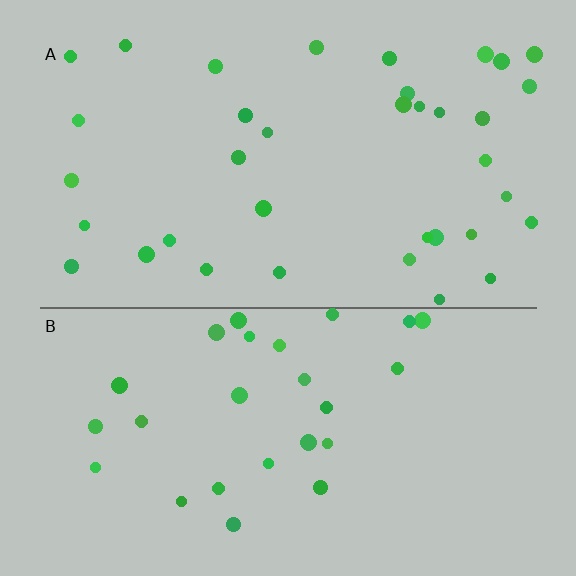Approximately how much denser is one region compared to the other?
Approximately 1.4× — region A over region B.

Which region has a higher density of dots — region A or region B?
A (the top).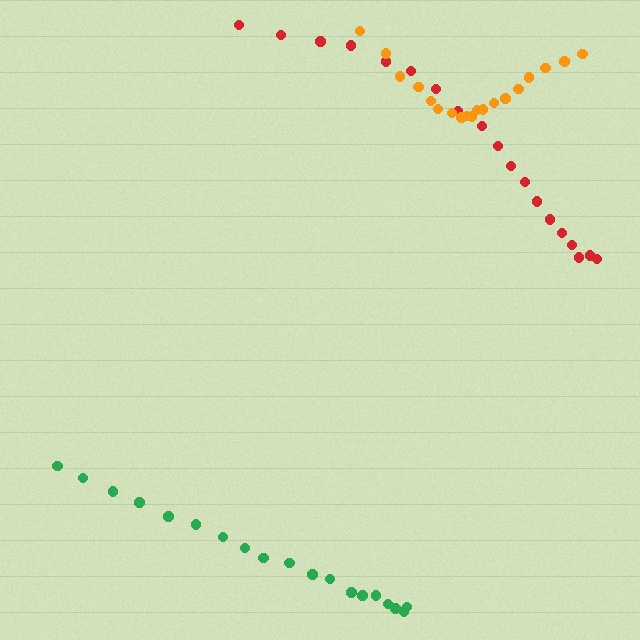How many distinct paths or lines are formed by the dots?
There are 3 distinct paths.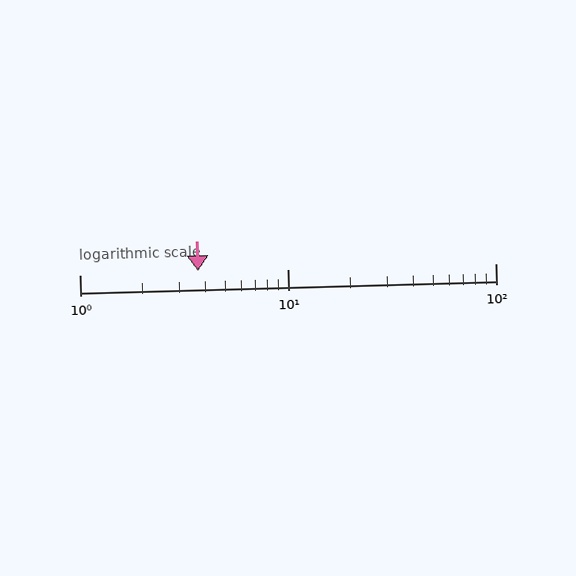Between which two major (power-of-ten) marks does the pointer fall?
The pointer is between 1 and 10.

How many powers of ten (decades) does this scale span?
The scale spans 2 decades, from 1 to 100.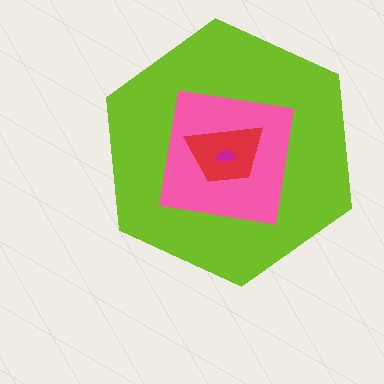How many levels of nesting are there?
4.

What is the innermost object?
The magenta semicircle.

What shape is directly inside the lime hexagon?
The pink square.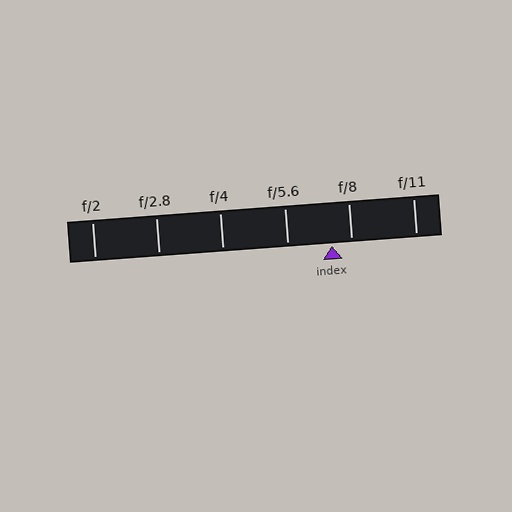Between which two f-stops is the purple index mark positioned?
The index mark is between f/5.6 and f/8.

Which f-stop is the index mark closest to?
The index mark is closest to f/8.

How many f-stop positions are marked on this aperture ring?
There are 6 f-stop positions marked.